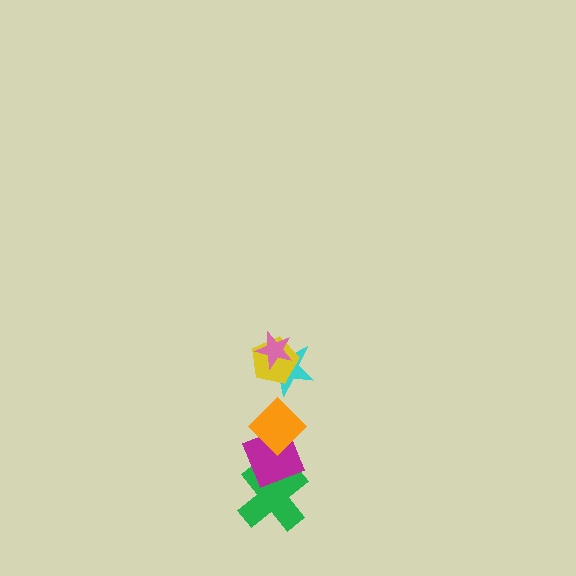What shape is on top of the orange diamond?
The cyan star is on top of the orange diamond.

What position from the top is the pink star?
The pink star is 1st from the top.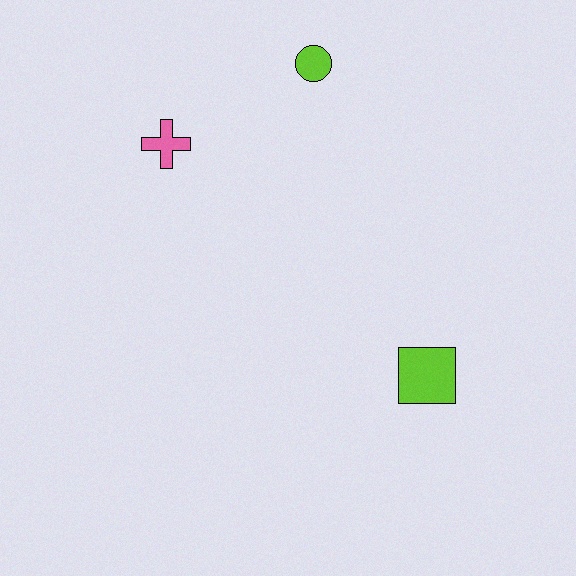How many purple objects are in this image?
There are no purple objects.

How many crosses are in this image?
There is 1 cross.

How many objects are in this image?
There are 3 objects.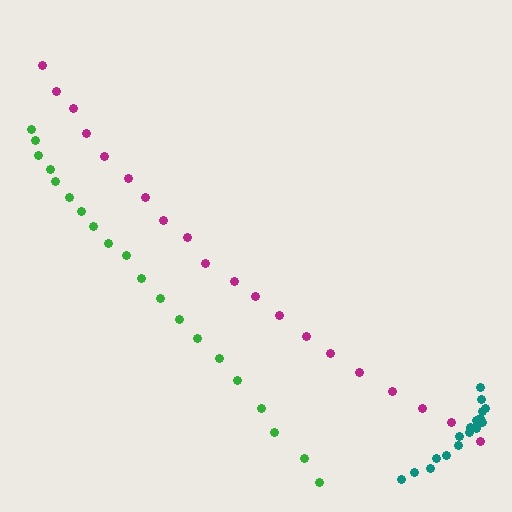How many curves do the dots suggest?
There are 3 distinct paths.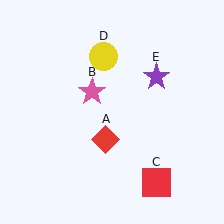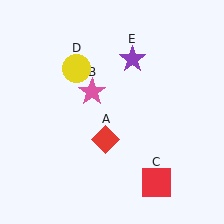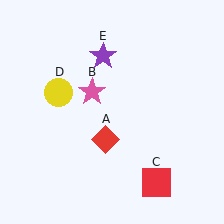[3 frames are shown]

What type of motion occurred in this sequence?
The yellow circle (object D), purple star (object E) rotated counterclockwise around the center of the scene.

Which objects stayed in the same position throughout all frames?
Red diamond (object A) and pink star (object B) and red square (object C) remained stationary.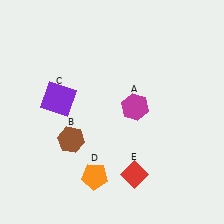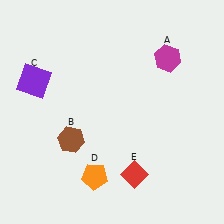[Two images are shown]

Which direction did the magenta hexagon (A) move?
The magenta hexagon (A) moved up.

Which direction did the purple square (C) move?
The purple square (C) moved left.